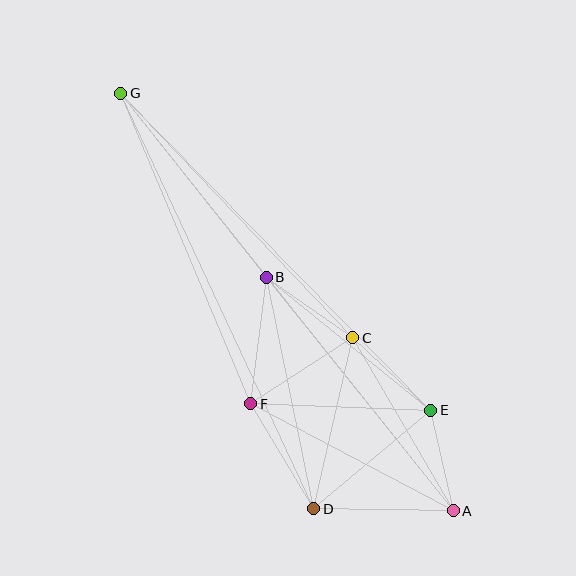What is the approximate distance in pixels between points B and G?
The distance between B and G is approximately 234 pixels.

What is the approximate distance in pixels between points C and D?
The distance between C and D is approximately 175 pixels.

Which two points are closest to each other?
Points A and E are closest to each other.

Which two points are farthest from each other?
Points A and G are farthest from each other.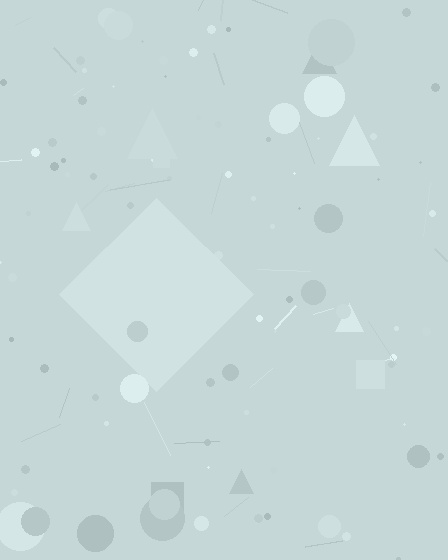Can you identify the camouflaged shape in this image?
The camouflaged shape is a diamond.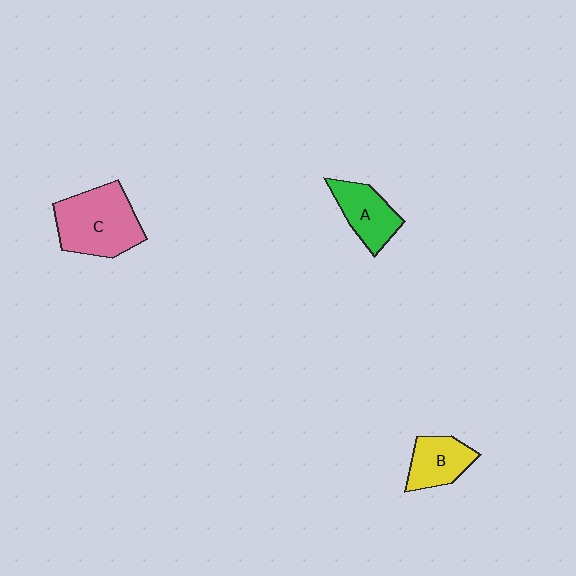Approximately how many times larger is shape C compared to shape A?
Approximately 1.7 times.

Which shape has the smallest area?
Shape B (yellow).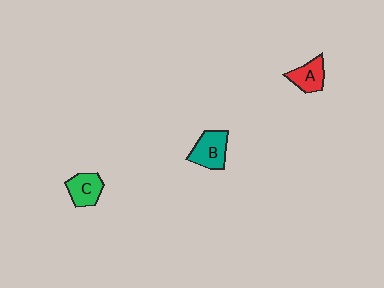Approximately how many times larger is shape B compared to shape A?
Approximately 1.3 times.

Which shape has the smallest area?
Shape A (red).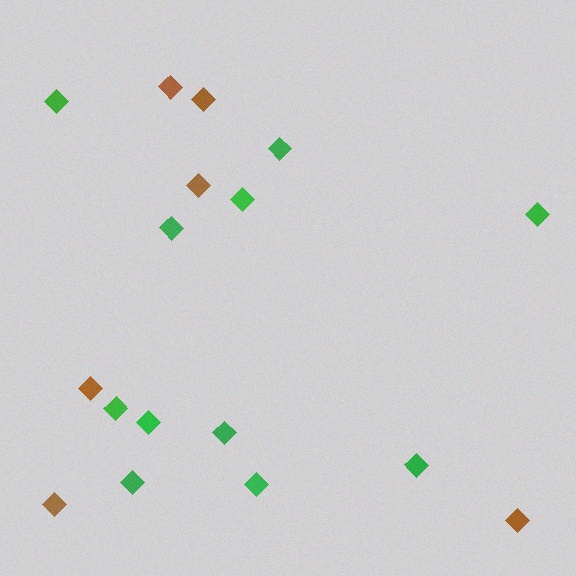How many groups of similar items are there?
There are 2 groups: one group of brown diamonds (6) and one group of green diamonds (11).